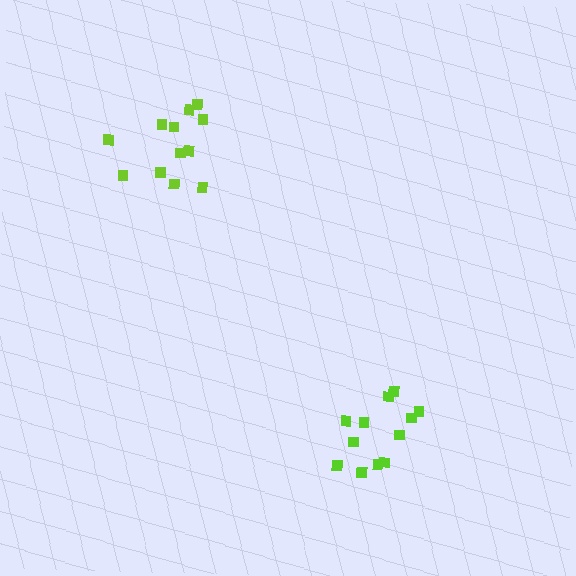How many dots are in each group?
Group 1: 12 dots, Group 2: 12 dots (24 total).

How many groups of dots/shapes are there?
There are 2 groups.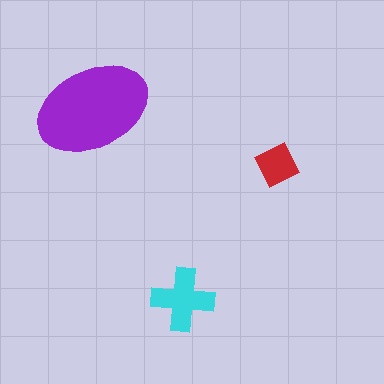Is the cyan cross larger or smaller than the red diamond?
Larger.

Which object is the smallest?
The red diamond.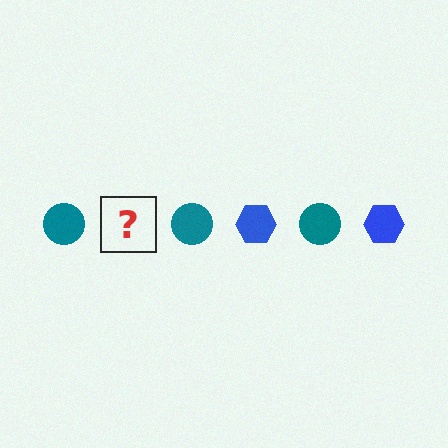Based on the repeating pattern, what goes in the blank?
The blank should be a blue hexagon.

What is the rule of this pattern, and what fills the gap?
The rule is that the pattern alternates between teal circle and blue hexagon. The gap should be filled with a blue hexagon.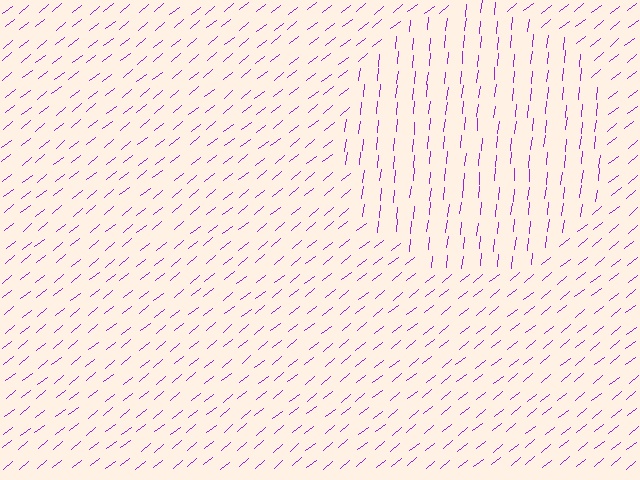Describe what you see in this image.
The image is filled with small purple line segments. A circle region in the image has lines oriented differently from the surrounding lines, creating a visible texture boundary.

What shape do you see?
I see a circle.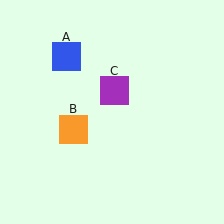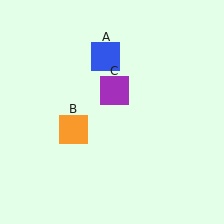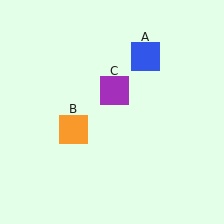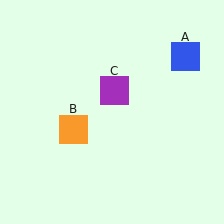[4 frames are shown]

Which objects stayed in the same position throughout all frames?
Orange square (object B) and purple square (object C) remained stationary.